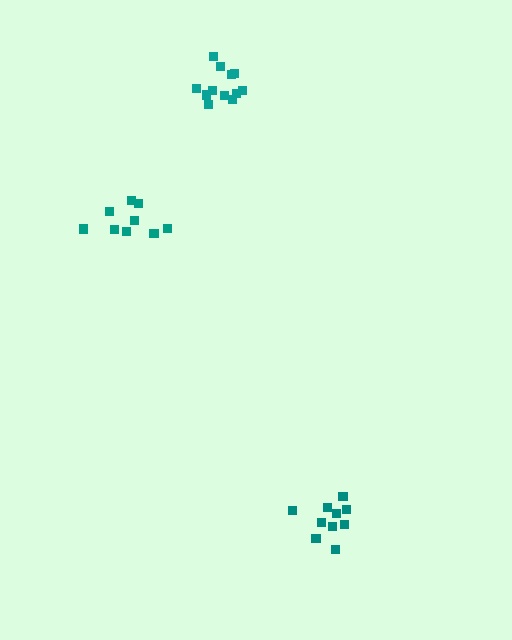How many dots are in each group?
Group 1: 12 dots, Group 2: 10 dots, Group 3: 9 dots (31 total).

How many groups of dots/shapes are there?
There are 3 groups.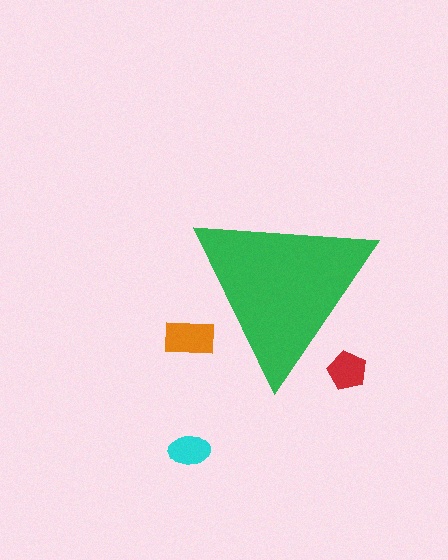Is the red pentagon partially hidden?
Yes, the red pentagon is partially hidden behind the green triangle.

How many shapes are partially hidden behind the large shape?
2 shapes are partially hidden.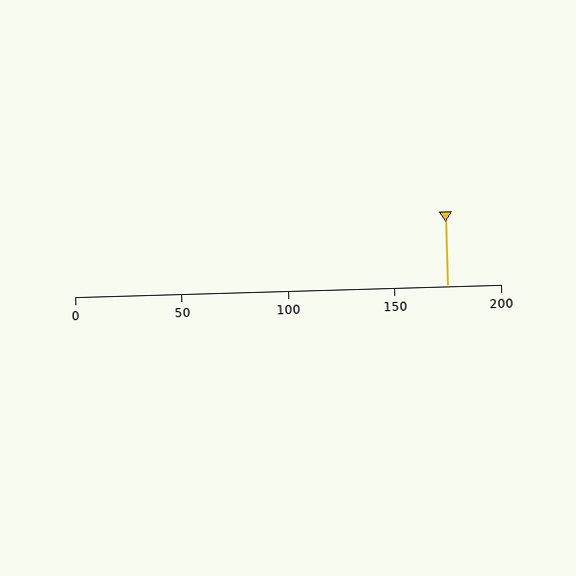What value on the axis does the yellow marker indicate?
The marker indicates approximately 175.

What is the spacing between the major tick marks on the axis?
The major ticks are spaced 50 apart.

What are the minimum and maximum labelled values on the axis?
The axis runs from 0 to 200.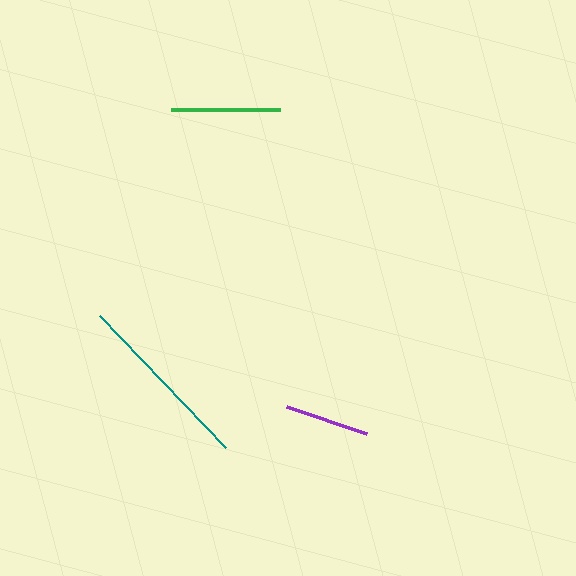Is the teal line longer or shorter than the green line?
The teal line is longer than the green line.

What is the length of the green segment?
The green segment is approximately 109 pixels long.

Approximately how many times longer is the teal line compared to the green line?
The teal line is approximately 1.7 times the length of the green line.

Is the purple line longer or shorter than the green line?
The green line is longer than the purple line.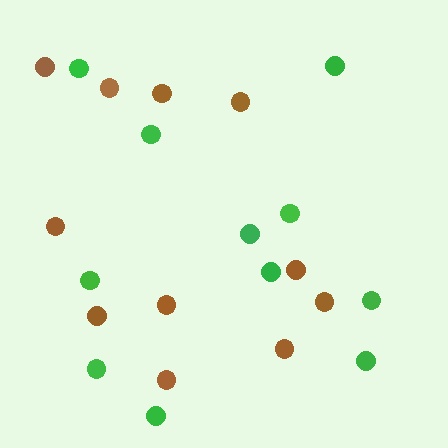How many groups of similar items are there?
There are 2 groups: one group of green circles (11) and one group of brown circles (11).